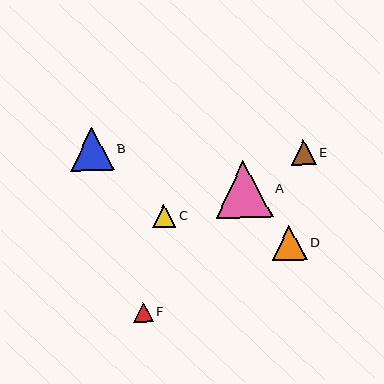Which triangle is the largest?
Triangle A is the largest with a size of approximately 57 pixels.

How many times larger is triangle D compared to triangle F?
Triangle D is approximately 1.8 times the size of triangle F.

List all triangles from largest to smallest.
From largest to smallest: A, B, D, E, C, F.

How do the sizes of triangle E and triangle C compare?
Triangle E and triangle C are approximately the same size.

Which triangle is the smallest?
Triangle F is the smallest with a size of approximately 20 pixels.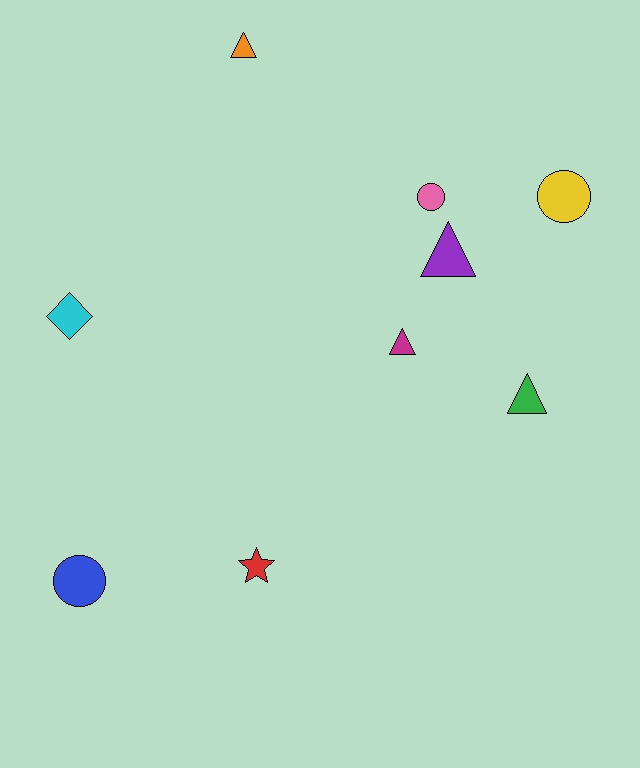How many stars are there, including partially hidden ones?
There is 1 star.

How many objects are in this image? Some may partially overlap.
There are 9 objects.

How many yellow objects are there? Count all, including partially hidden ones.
There is 1 yellow object.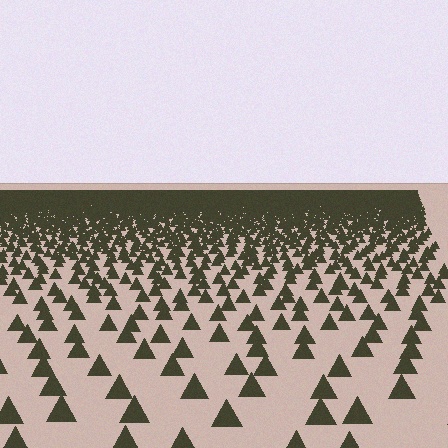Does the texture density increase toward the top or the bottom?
Density increases toward the top.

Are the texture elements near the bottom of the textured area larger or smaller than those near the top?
Larger. Near the bottom, elements are closer to the viewer and appear at a bigger on-screen size.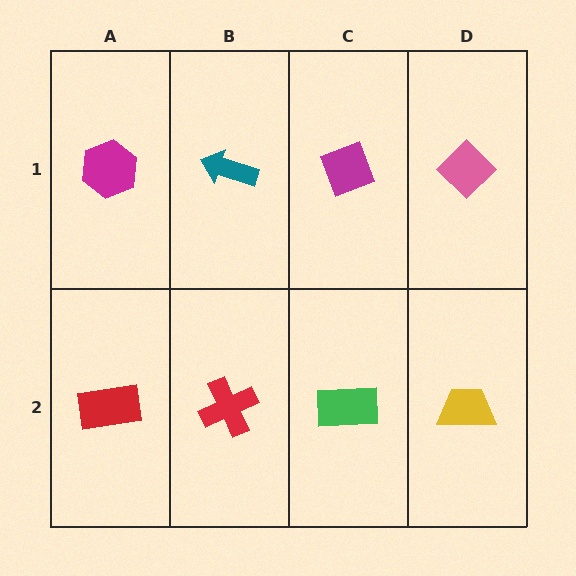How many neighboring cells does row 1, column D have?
2.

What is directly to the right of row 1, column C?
A pink diamond.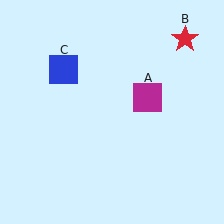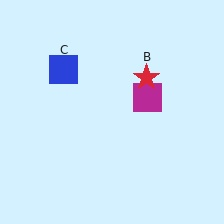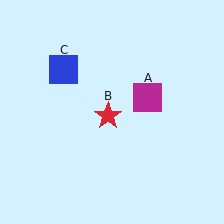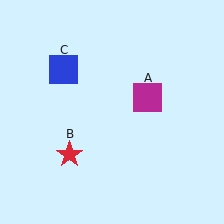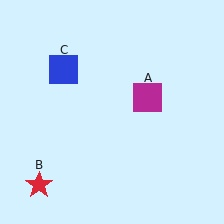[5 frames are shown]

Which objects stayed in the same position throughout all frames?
Magenta square (object A) and blue square (object C) remained stationary.